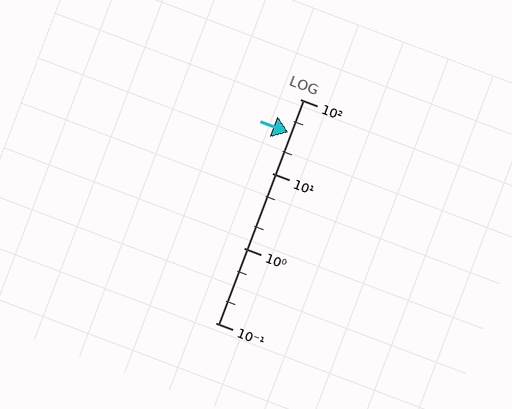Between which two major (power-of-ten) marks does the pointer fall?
The pointer is between 10 and 100.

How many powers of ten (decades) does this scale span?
The scale spans 3 decades, from 0.1 to 100.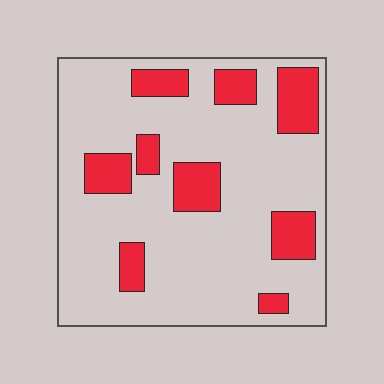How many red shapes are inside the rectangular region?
9.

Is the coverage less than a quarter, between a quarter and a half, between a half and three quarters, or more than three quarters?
Less than a quarter.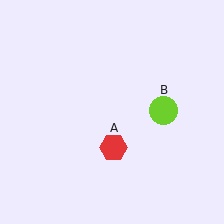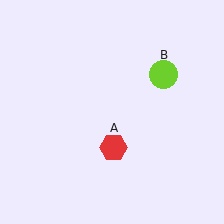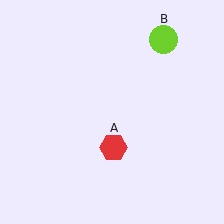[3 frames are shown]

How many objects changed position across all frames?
1 object changed position: lime circle (object B).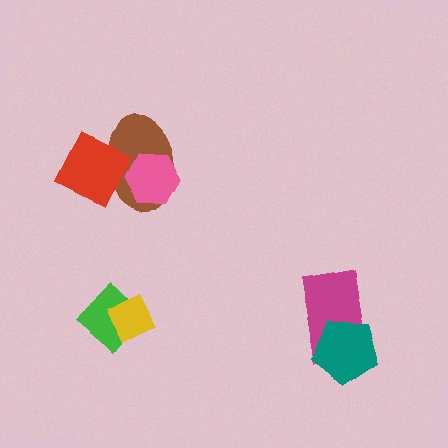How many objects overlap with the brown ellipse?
2 objects overlap with the brown ellipse.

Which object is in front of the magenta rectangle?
The teal pentagon is in front of the magenta rectangle.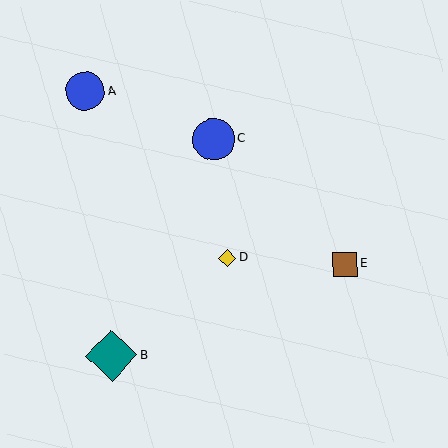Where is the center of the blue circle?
The center of the blue circle is at (214, 139).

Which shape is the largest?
The teal diamond (labeled B) is the largest.